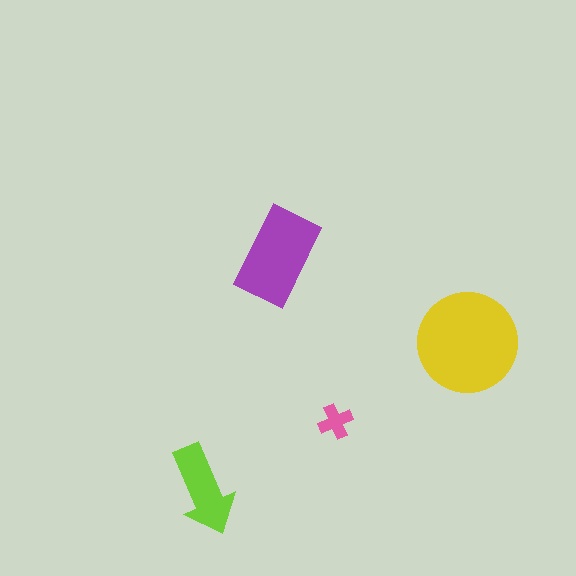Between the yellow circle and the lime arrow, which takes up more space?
The yellow circle.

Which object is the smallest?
The pink cross.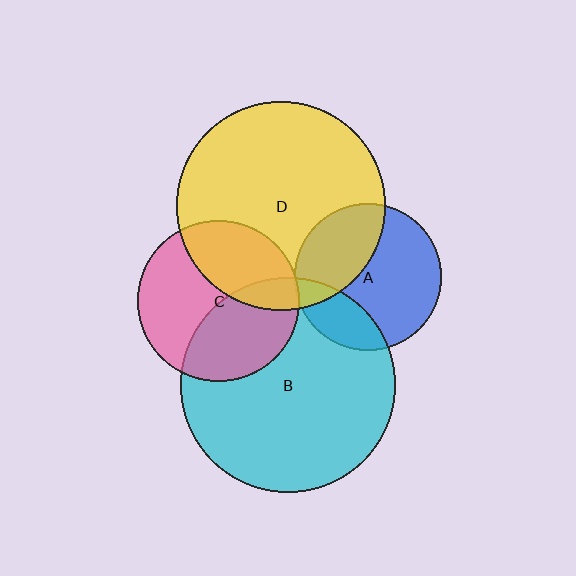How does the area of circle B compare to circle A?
Approximately 2.1 times.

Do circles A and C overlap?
Yes.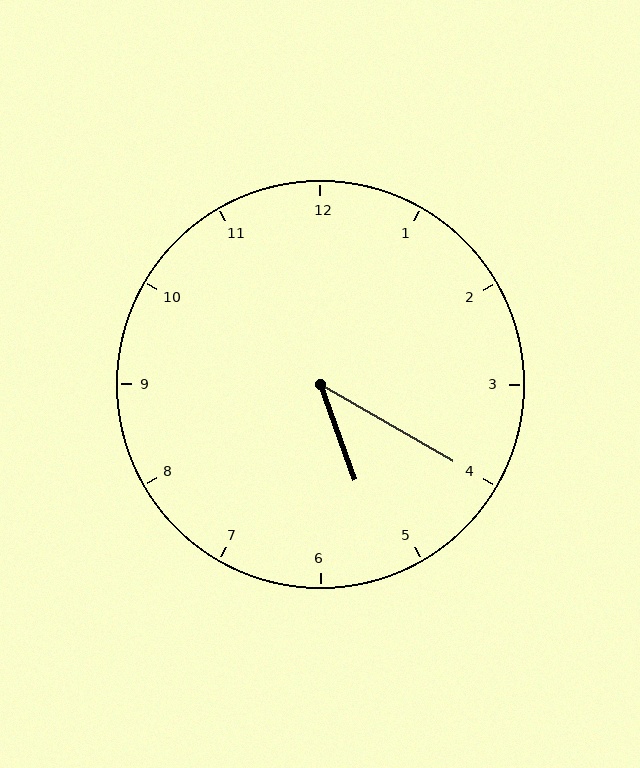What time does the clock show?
5:20.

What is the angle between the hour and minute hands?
Approximately 40 degrees.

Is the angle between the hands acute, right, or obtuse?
It is acute.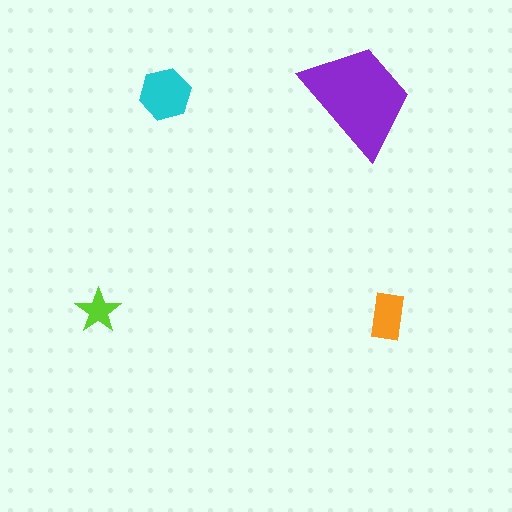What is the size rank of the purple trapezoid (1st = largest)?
1st.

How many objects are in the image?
There are 4 objects in the image.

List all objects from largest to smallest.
The purple trapezoid, the cyan hexagon, the orange rectangle, the lime star.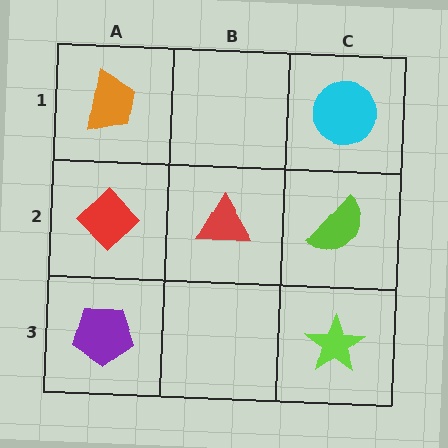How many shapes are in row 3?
2 shapes.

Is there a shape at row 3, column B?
No, that cell is empty.